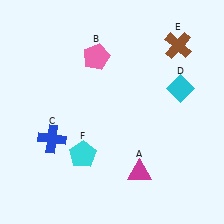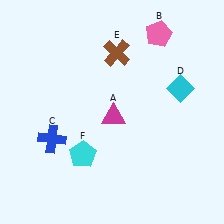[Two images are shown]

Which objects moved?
The objects that moved are: the magenta triangle (A), the pink pentagon (B), the brown cross (E).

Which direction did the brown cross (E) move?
The brown cross (E) moved left.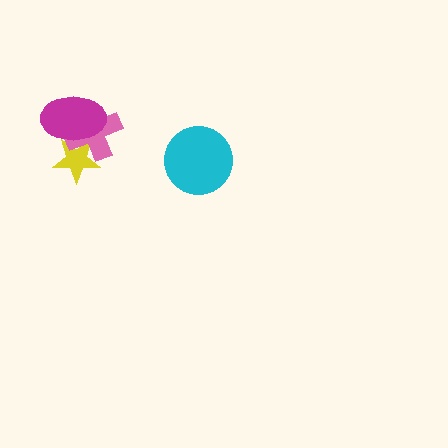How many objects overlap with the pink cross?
2 objects overlap with the pink cross.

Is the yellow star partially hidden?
Yes, it is partially covered by another shape.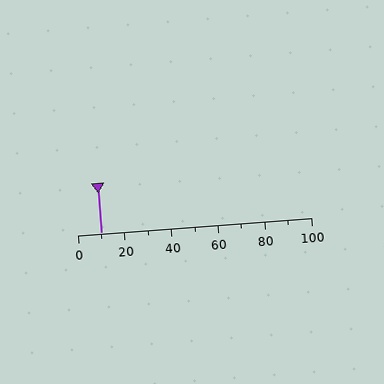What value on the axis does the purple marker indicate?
The marker indicates approximately 10.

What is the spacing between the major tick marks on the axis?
The major ticks are spaced 20 apart.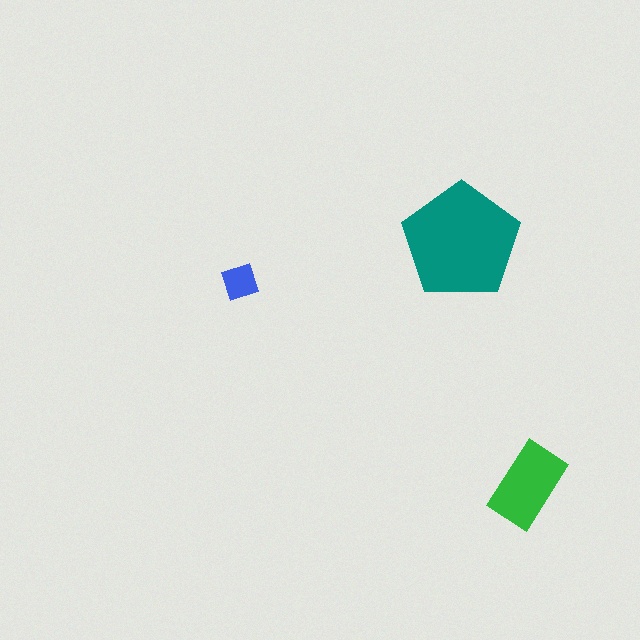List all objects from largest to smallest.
The teal pentagon, the green rectangle, the blue diamond.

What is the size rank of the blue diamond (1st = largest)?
3rd.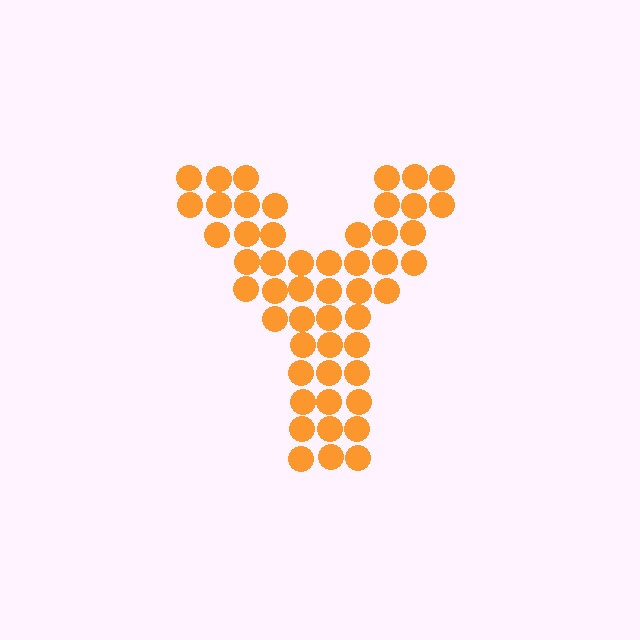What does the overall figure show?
The overall figure shows the letter Y.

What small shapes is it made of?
It is made of small circles.